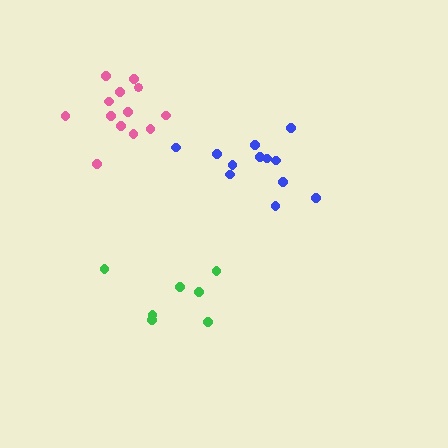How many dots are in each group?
Group 1: 7 dots, Group 2: 12 dots, Group 3: 13 dots (32 total).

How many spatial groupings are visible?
There are 3 spatial groupings.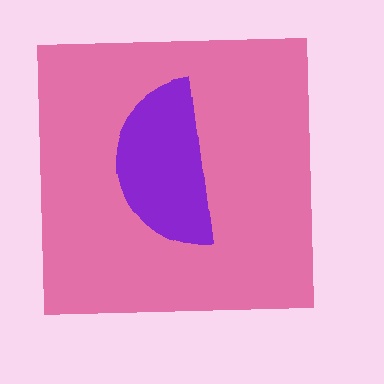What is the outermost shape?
The pink square.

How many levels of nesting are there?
2.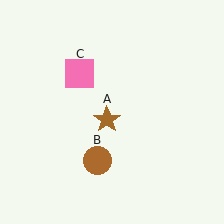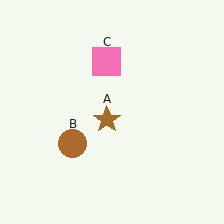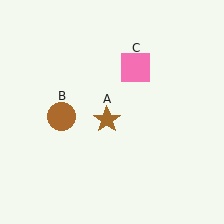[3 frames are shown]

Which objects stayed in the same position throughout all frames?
Brown star (object A) remained stationary.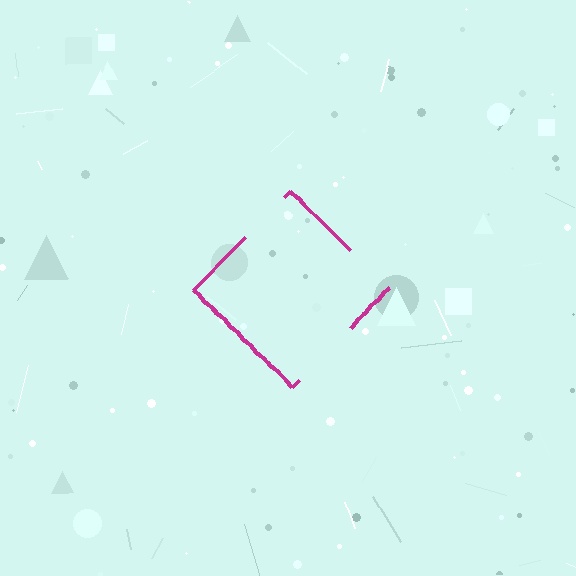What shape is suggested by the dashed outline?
The dashed outline suggests a diamond.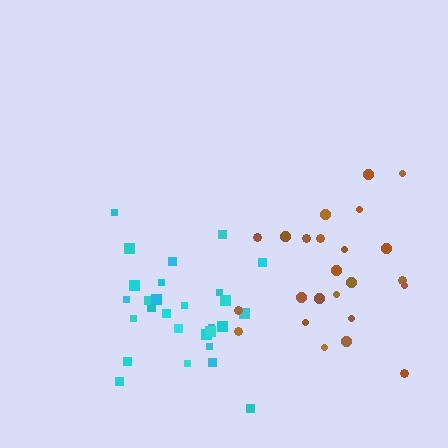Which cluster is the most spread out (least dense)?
Brown.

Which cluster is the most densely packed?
Cyan.